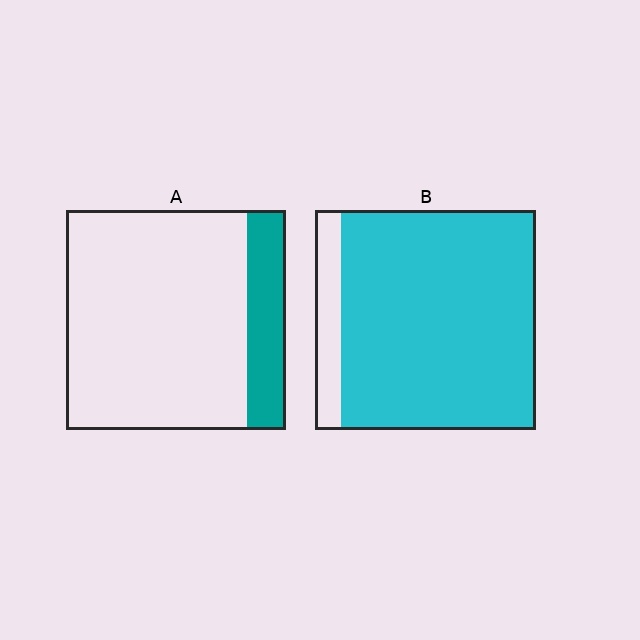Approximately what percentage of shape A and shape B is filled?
A is approximately 20% and B is approximately 90%.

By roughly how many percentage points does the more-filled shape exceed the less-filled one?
By roughly 70 percentage points (B over A).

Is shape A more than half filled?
No.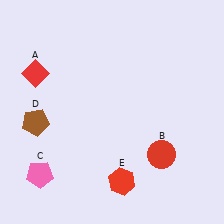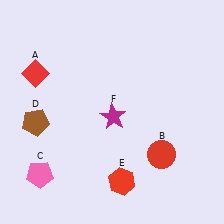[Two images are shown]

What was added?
A magenta star (F) was added in Image 2.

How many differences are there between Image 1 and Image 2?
There is 1 difference between the two images.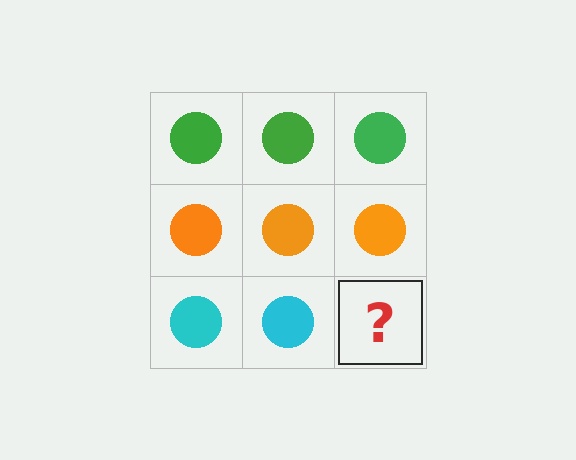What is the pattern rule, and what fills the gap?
The rule is that each row has a consistent color. The gap should be filled with a cyan circle.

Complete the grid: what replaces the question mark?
The question mark should be replaced with a cyan circle.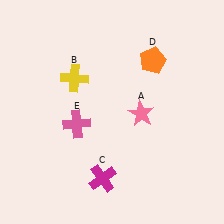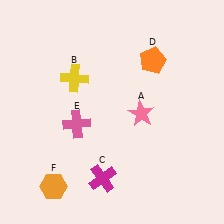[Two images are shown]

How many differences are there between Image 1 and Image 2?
There is 1 difference between the two images.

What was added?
An orange hexagon (F) was added in Image 2.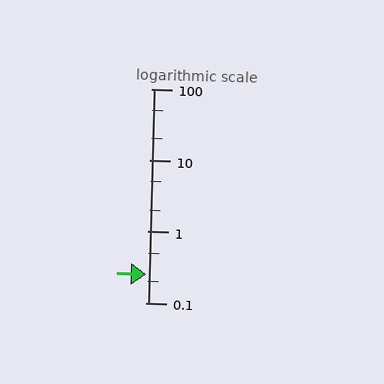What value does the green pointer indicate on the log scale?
The pointer indicates approximately 0.25.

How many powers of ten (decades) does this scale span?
The scale spans 3 decades, from 0.1 to 100.